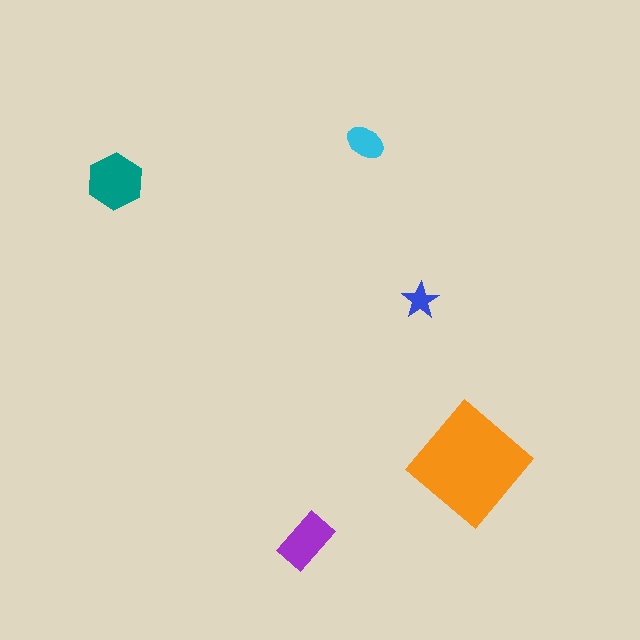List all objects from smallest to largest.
The blue star, the cyan ellipse, the purple rectangle, the teal hexagon, the orange diamond.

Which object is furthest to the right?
The orange diamond is rightmost.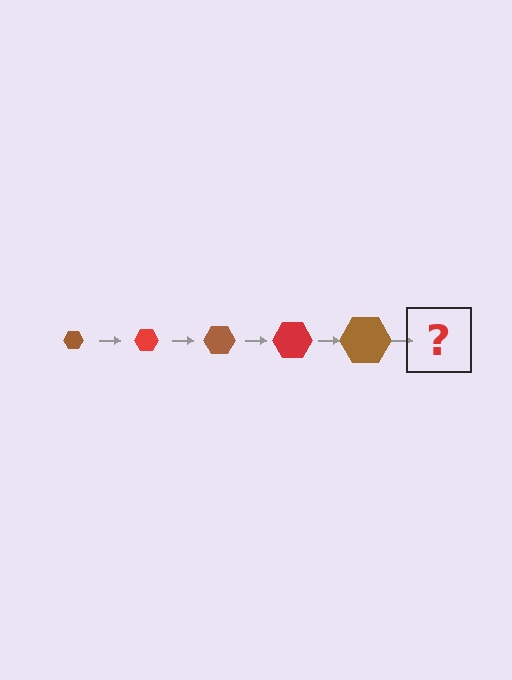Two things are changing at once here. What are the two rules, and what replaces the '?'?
The two rules are that the hexagon grows larger each step and the color cycles through brown and red. The '?' should be a red hexagon, larger than the previous one.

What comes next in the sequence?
The next element should be a red hexagon, larger than the previous one.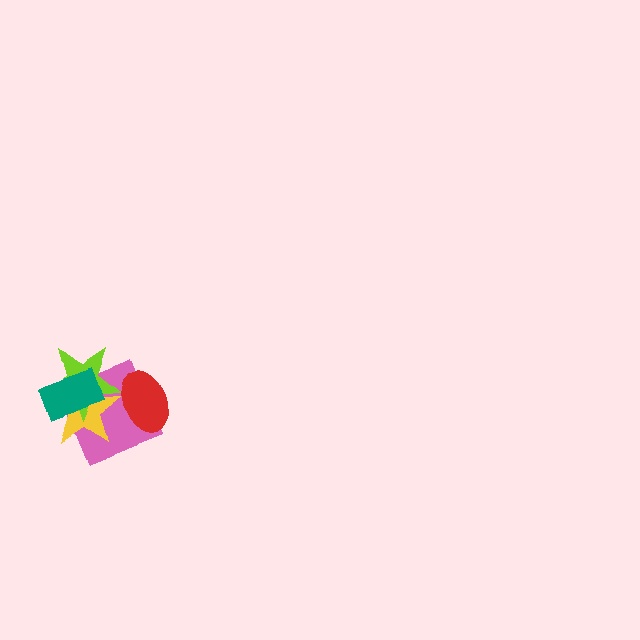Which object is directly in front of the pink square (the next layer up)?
The yellow star is directly in front of the pink square.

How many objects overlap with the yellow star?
4 objects overlap with the yellow star.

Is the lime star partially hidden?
Yes, it is partially covered by another shape.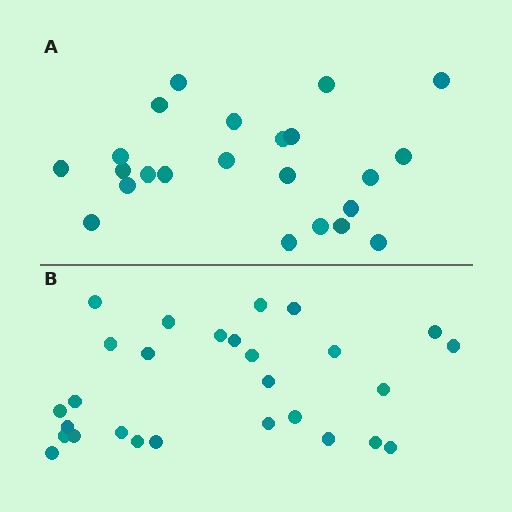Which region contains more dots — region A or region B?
Region B (the bottom region) has more dots.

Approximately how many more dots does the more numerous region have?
Region B has about 5 more dots than region A.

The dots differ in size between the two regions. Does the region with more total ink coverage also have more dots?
No. Region A has more total ink coverage because its dots are larger, but region B actually contains more individual dots. Total area can be misleading — the number of items is what matters here.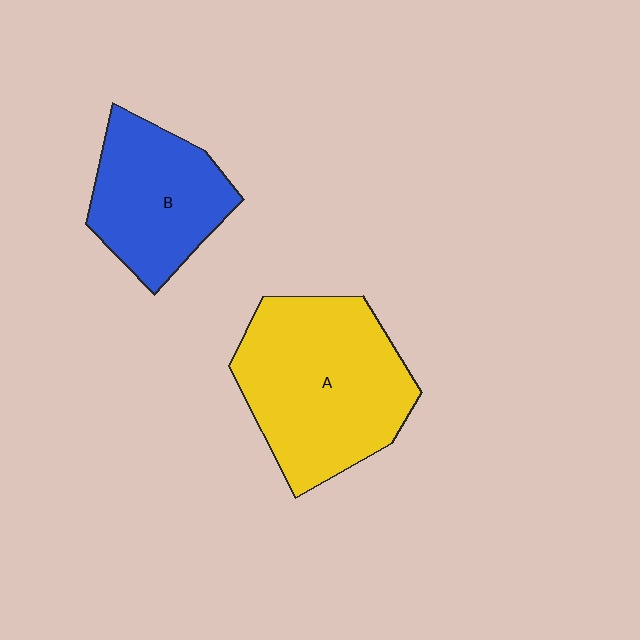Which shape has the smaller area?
Shape B (blue).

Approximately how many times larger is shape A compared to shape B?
Approximately 1.5 times.